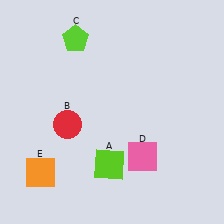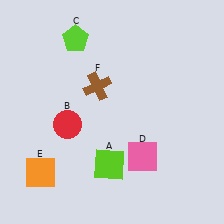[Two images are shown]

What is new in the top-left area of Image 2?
A brown cross (F) was added in the top-left area of Image 2.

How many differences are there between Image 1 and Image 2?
There is 1 difference between the two images.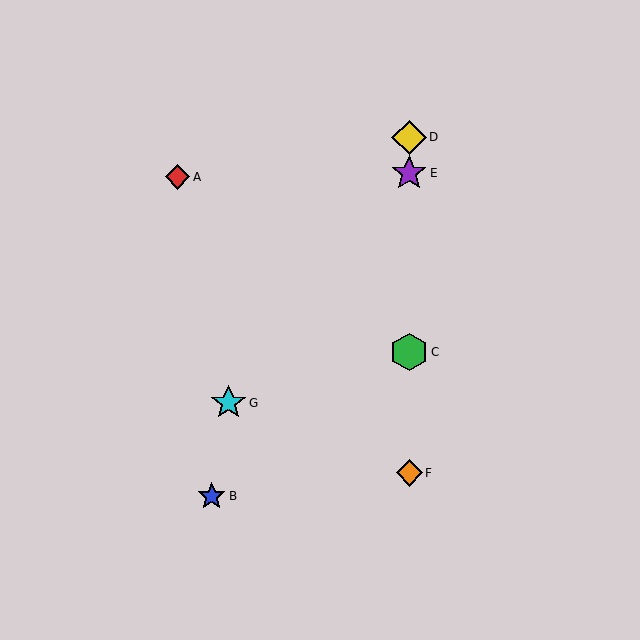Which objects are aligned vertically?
Objects C, D, E, F are aligned vertically.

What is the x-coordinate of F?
Object F is at x≈409.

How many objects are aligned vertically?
4 objects (C, D, E, F) are aligned vertically.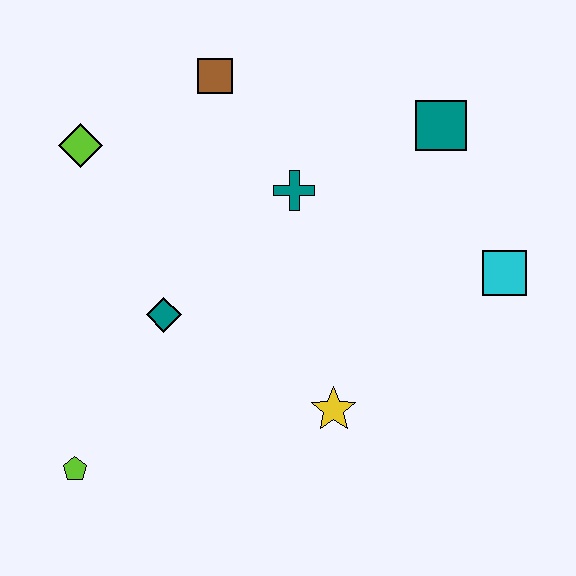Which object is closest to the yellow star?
The teal diamond is closest to the yellow star.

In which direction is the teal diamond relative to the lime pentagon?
The teal diamond is above the lime pentagon.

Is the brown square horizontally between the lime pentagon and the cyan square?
Yes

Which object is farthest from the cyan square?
The lime pentagon is farthest from the cyan square.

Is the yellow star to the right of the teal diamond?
Yes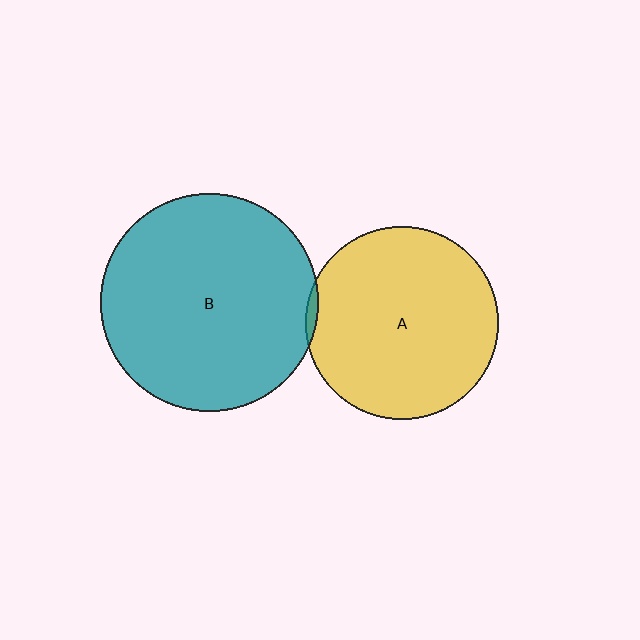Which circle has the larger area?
Circle B (teal).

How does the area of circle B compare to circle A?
Approximately 1.3 times.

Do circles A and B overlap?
Yes.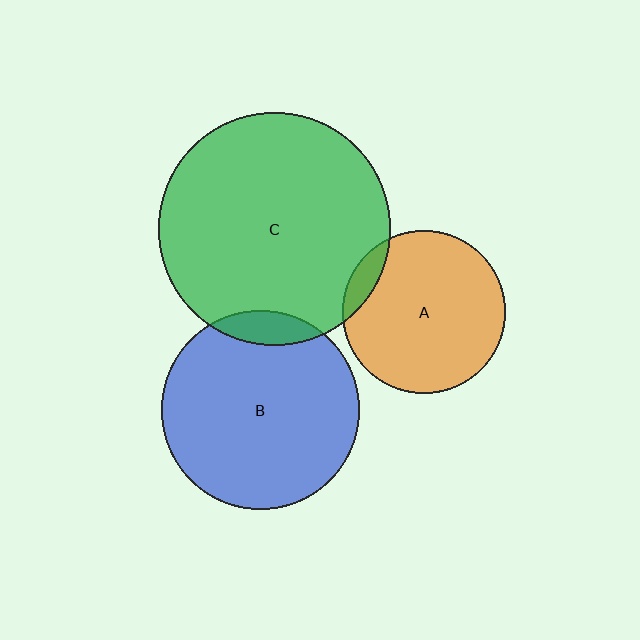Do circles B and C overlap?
Yes.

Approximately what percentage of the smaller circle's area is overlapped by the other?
Approximately 10%.